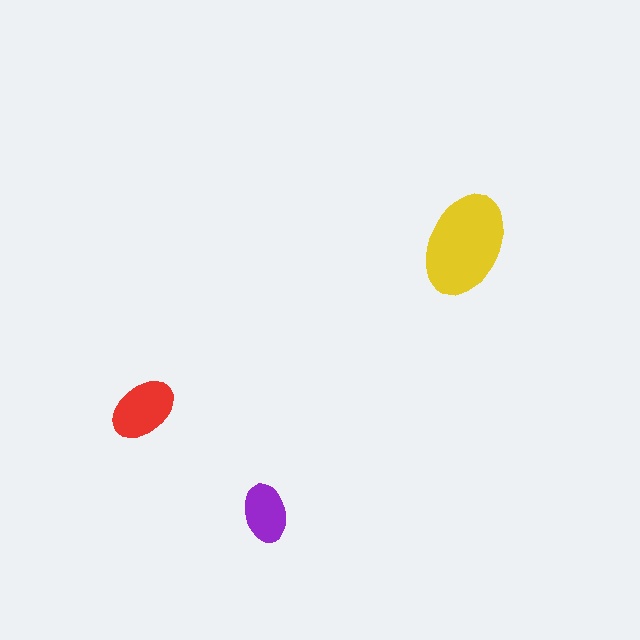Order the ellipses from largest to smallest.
the yellow one, the red one, the purple one.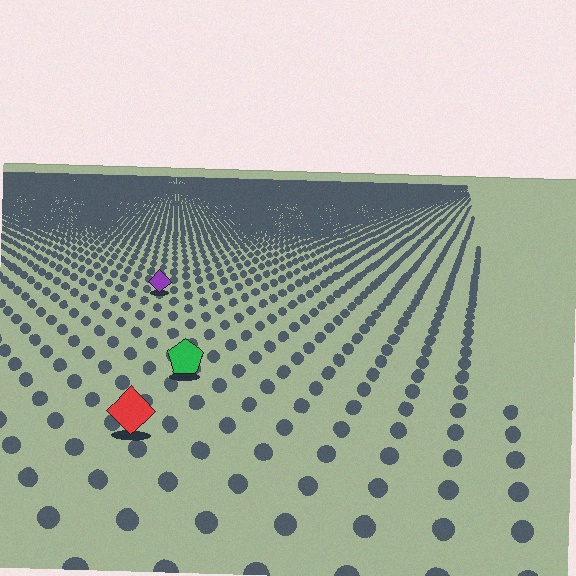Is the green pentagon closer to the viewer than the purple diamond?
Yes. The green pentagon is closer — you can tell from the texture gradient: the ground texture is coarser near it.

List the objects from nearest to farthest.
From nearest to farthest: the red diamond, the green pentagon, the purple diamond.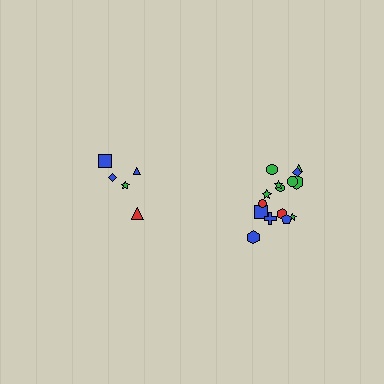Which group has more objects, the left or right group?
The right group.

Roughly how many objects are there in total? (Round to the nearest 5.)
Roughly 20 objects in total.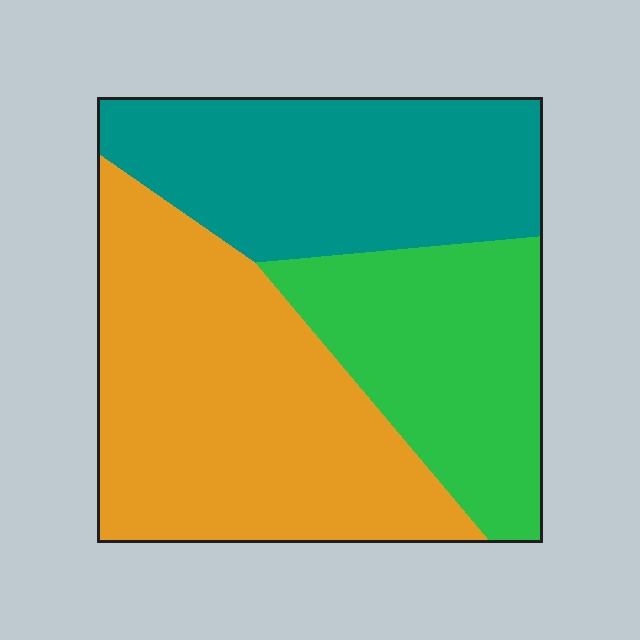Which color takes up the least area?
Green, at roughly 25%.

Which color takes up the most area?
Orange, at roughly 45%.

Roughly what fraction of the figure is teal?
Teal takes up about one third (1/3) of the figure.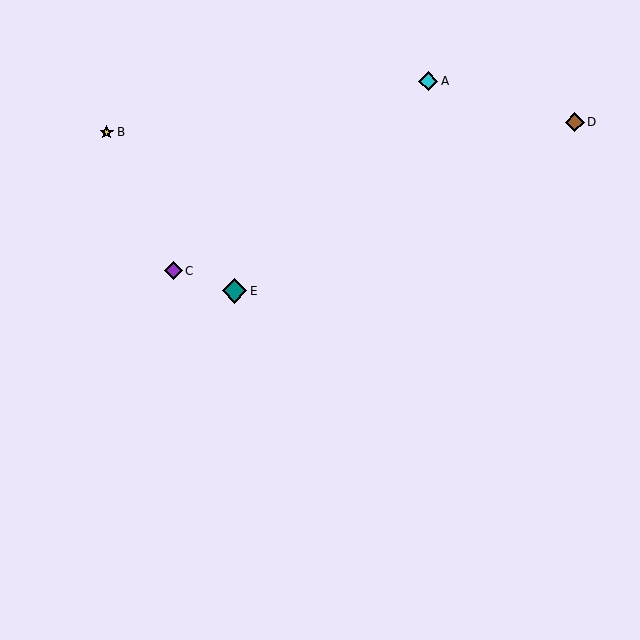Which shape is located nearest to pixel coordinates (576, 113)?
The brown diamond (labeled D) at (575, 122) is nearest to that location.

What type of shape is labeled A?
Shape A is a cyan diamond.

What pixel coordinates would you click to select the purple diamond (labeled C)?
Click at (173, 271) to select the purple diamond C.